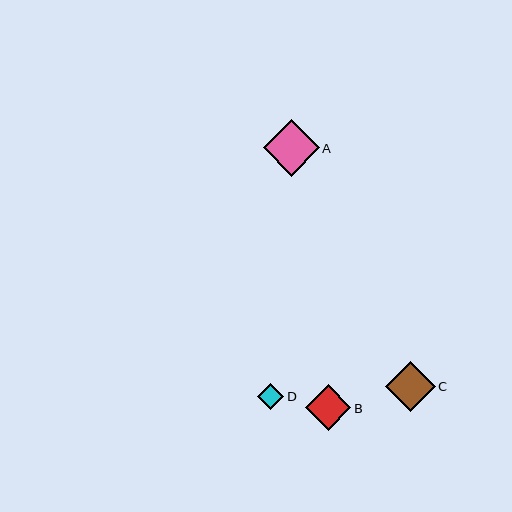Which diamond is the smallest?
Diamond D is the smallest with a size of approximately 26 pixels.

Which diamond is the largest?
Diamond A is the largest with a size of approximately 56 pixels.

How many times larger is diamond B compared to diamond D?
Diamond B is approximately 1.8 times the size of diamond D.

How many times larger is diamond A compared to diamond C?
Diamond A is approximately 1.1 times the size of diamond C.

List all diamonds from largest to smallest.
From largest to smallest: A, C, B, D.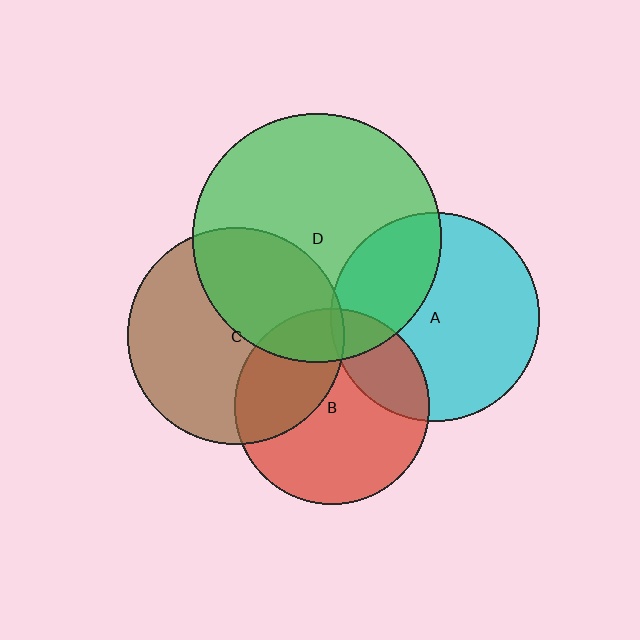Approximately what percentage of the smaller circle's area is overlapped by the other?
Approximately 20%.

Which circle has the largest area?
Circle D (green).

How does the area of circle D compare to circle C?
Approximately 1.3 times.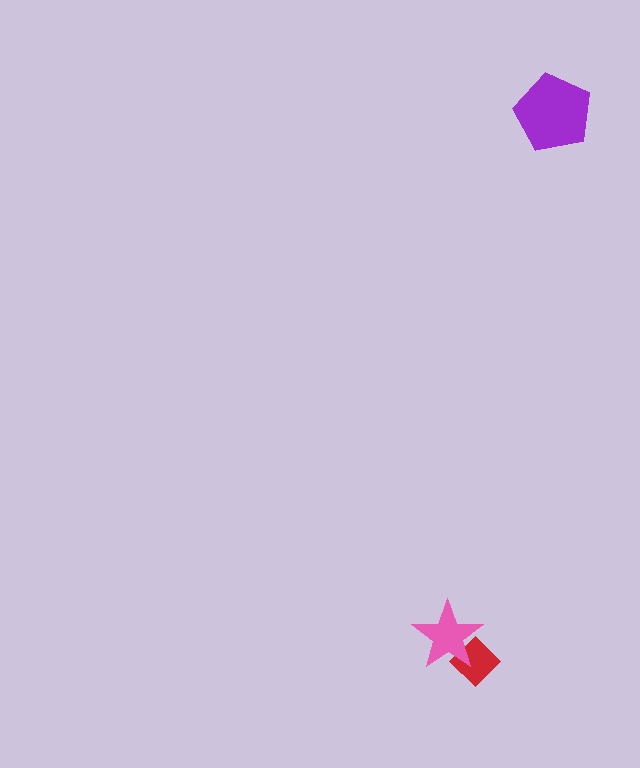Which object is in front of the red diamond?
The pink star is in front of the red diamond.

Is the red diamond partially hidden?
Yes, it is partially covered by another shape.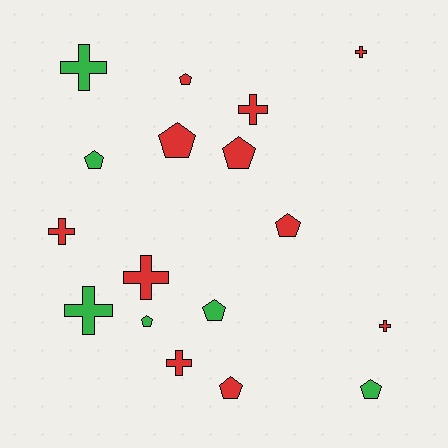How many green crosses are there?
There are 2 green crosses.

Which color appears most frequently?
Red, with 11 objects.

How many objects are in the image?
There are 17 objects.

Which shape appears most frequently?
Pentagon, with 9 objects.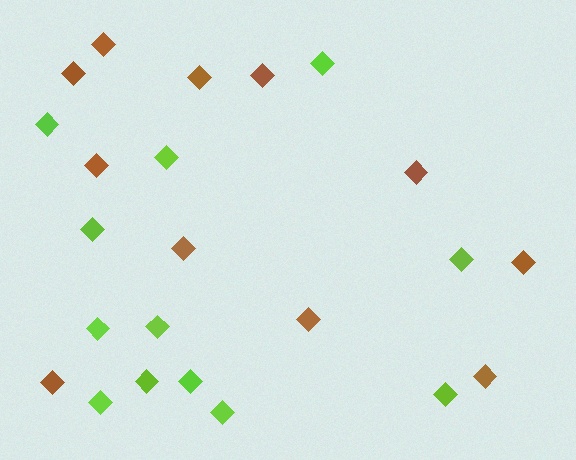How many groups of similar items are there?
There are 2 groups: one group of lime diamonds (12) and one group of brown diamonds (11).